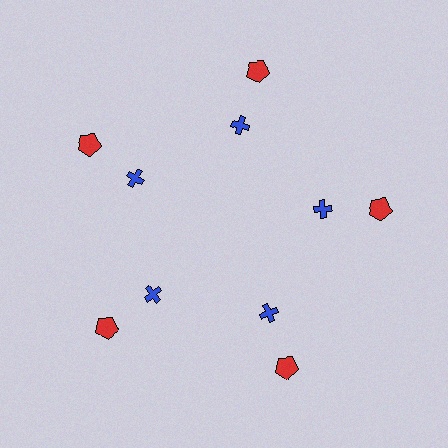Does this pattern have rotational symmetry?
Yes, this pattern has 5-fold rotational symmetry. It looks the same after rotating 72 degrees around the center.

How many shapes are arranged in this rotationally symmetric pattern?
There are 10 shapes, arranged in 5 groups of 2.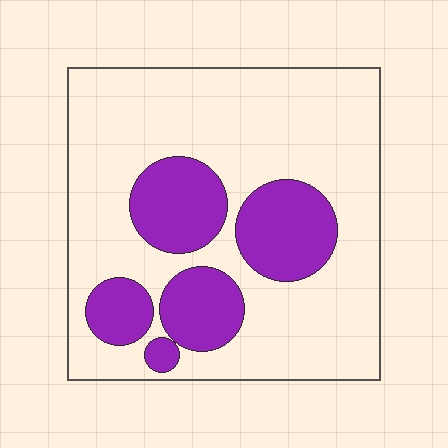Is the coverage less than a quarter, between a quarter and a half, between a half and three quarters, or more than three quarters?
Between a quarter and a half.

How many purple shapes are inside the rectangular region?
5.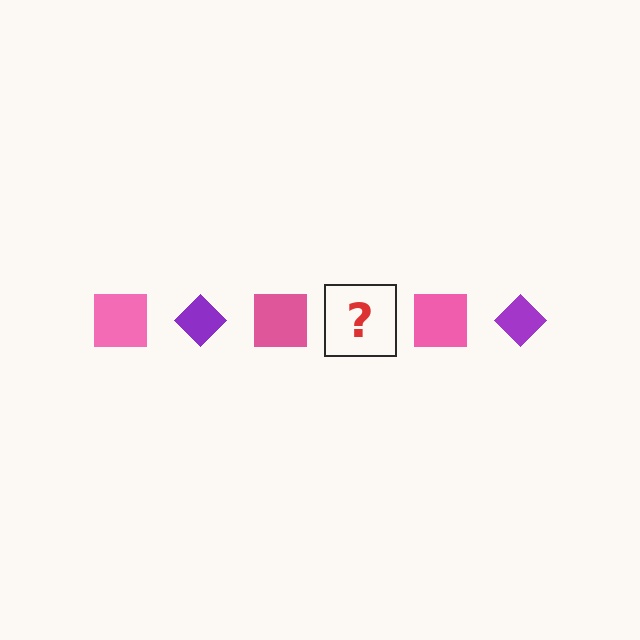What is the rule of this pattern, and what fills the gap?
The rule is that the pattern alternates between pink square and purple diamond. The gap should be filled with a purple diamond.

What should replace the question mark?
The question mark should be replaced with a purple diamond.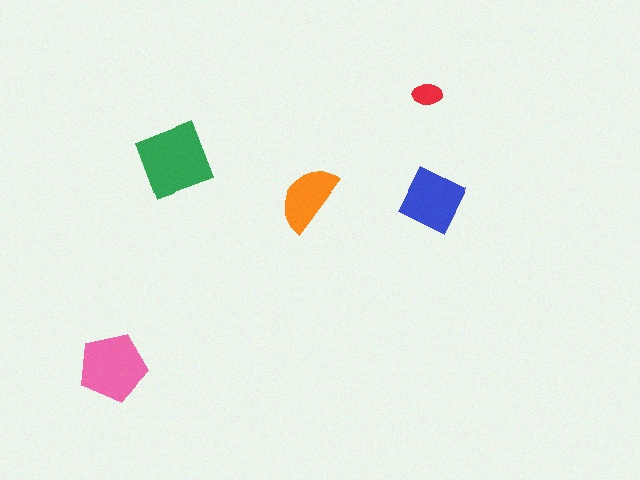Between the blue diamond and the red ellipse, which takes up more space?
The blue diamond.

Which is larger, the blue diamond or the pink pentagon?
The pink pentagon.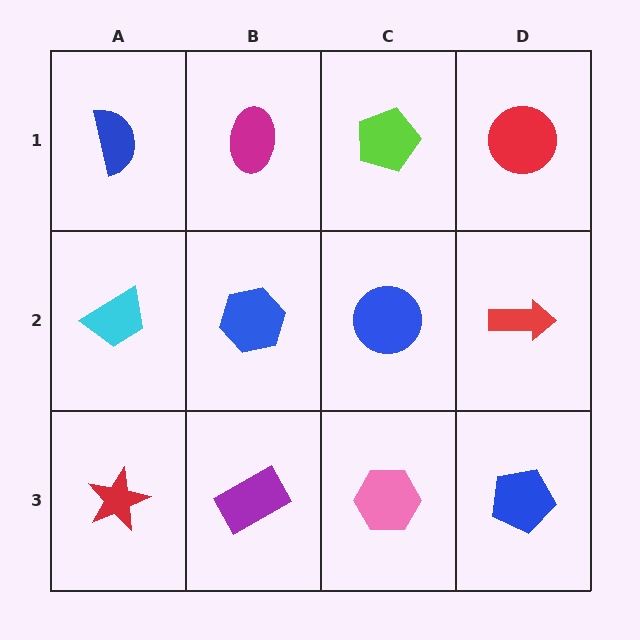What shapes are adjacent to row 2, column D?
A red circle (row 1, column D), a blue pentagon (row 3, column D), a blue circle (row 2, column C).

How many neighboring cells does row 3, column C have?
3.